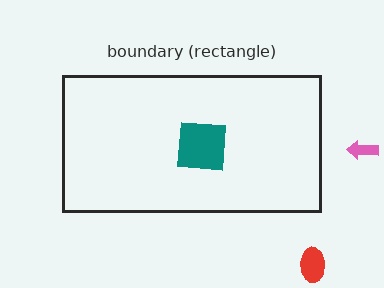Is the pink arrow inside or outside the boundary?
Outside.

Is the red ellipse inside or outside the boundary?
Outside.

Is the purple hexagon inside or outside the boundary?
Inside.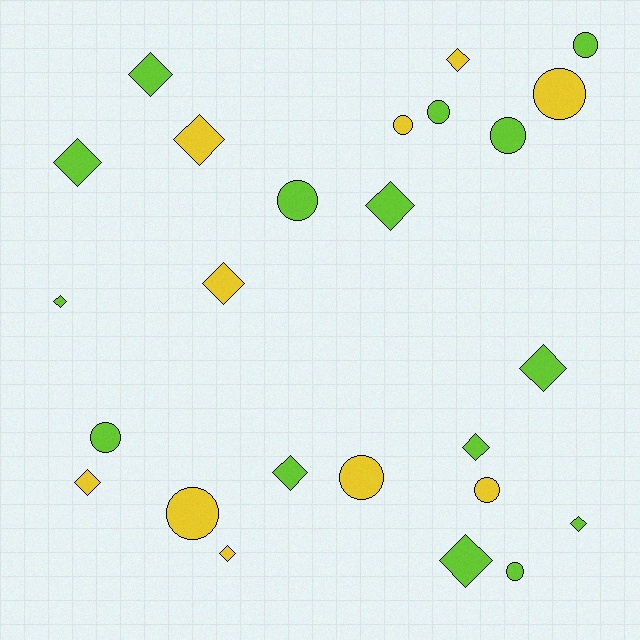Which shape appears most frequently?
Diamond, with 14 objects.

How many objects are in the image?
There are 25 objects.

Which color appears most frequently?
Lime, with 15 objects.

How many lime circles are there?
There are 6 lime circles.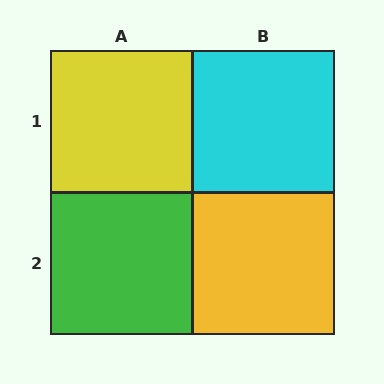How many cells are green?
1 cell is green.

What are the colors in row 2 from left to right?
Green, yellow.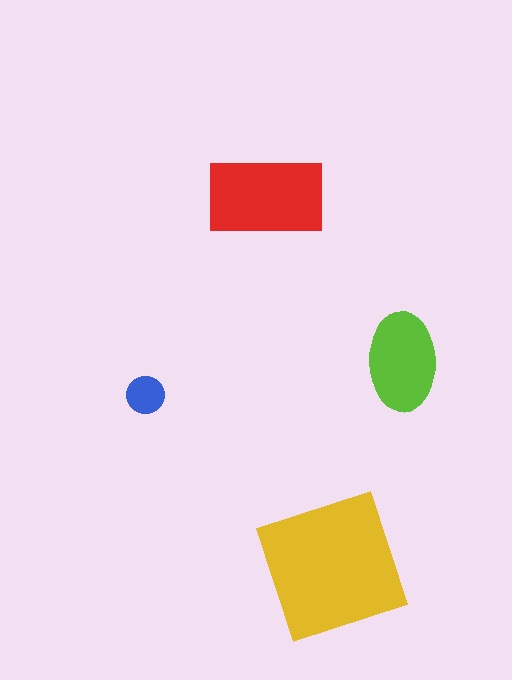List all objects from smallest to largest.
The blue circle, the lime ellipse, the red rectangle, the yellow square.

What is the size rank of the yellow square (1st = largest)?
1st.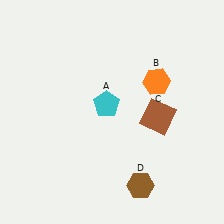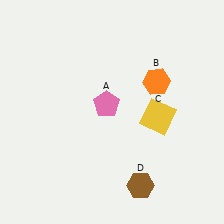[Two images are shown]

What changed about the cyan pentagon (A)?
In Image 1, A is cyan. In Image 2, it changed to pink.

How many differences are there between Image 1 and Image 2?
There are 2 differences between the two images.